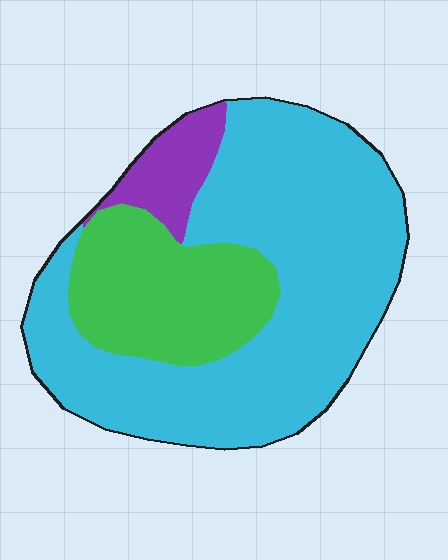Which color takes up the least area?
Purple, at roughly 10%.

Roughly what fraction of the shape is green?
Green covers about 25% of the shape.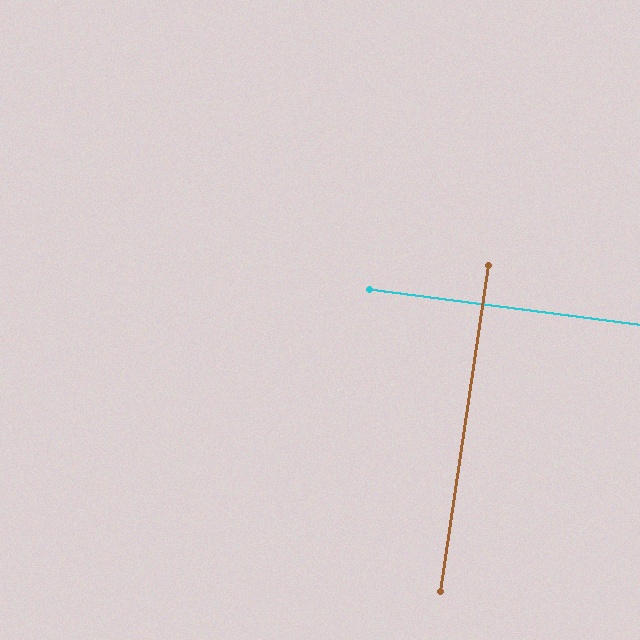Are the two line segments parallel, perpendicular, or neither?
Perpendicular — they meet at approximately 89°.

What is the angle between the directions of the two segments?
Approximately 89 degrees.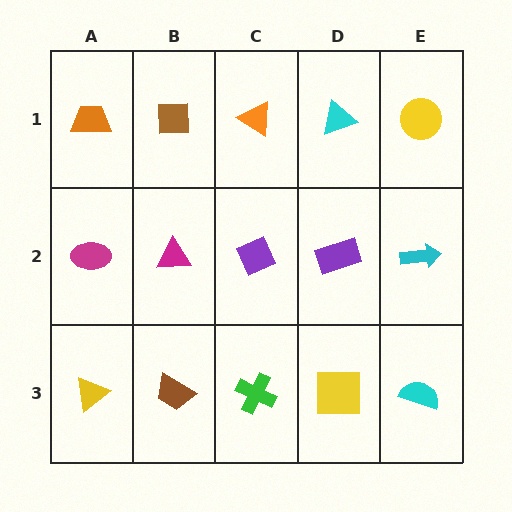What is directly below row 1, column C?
A purple diamond.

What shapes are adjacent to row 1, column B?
A magenta triangle (row 2, column B), an orange trapezoid (row 1, column A), an orange triangle (row 1, column C).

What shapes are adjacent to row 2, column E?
A yellow circle (row 1, column E), a cyan semicircle (row 3, column E), a purple rectangle (row 2, column D).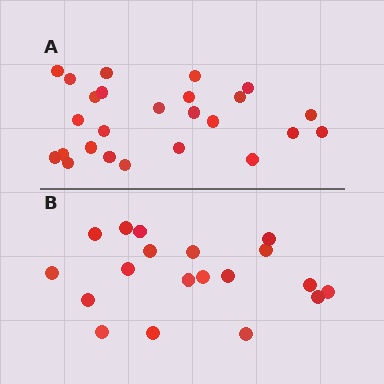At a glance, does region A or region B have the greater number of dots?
Region A (the top region) has more dots.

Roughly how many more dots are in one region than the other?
Region A has about 6 more dots than region B.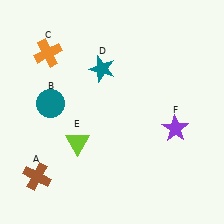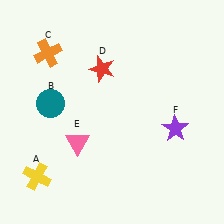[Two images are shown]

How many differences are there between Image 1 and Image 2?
There are 3 differences between the two images.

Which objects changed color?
A changed from brown to yellow. D changed from teal to red. E changed from lime to pink.